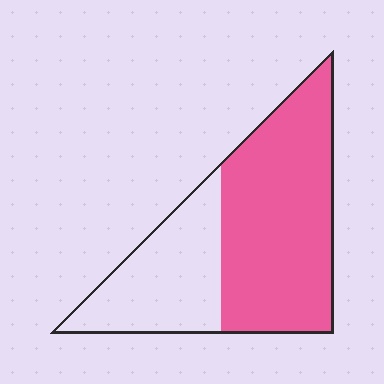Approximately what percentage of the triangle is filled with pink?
Approximately 65%.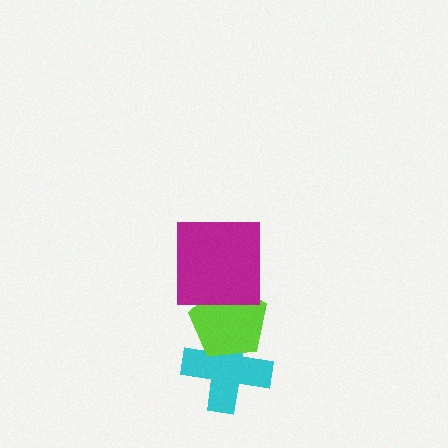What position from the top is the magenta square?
The magenta square is 1st from the top.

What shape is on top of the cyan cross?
The lime pentagon is on top of the cyan cross.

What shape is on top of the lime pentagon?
The magenta square is on top of the lime pentagon.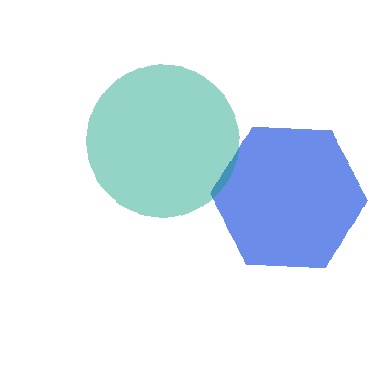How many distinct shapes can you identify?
There are 2 distinct shapes: a blue hexagon, a teal circle.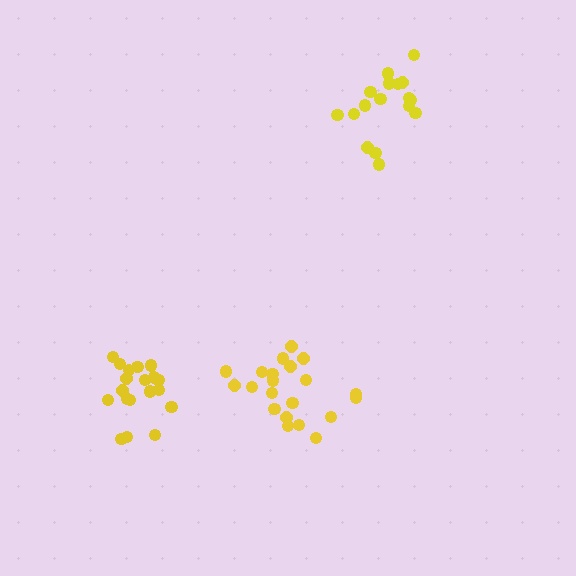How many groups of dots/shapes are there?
There are 3 groups.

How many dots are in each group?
Group 1: 19 dots, Group 2: 17 dots, Group 3: 21 dots (57 total).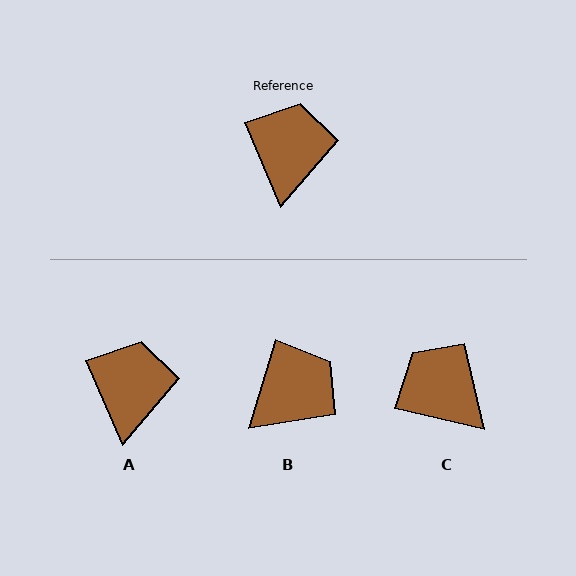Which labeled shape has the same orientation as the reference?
A.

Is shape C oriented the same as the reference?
No, it is off by about 54 degrees.